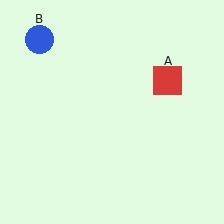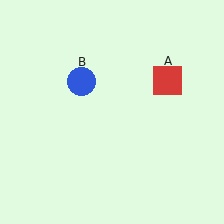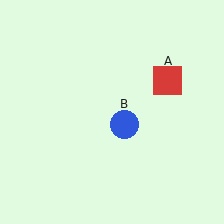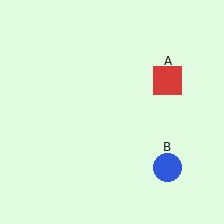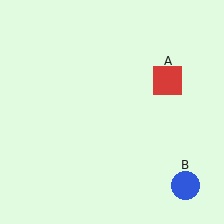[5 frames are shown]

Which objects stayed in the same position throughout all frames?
Red square (object A) remained stationary.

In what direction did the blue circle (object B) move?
The blue circle (object B) moved down and to the right.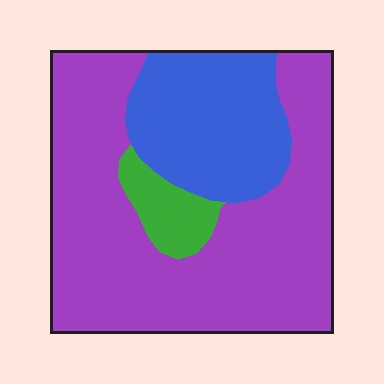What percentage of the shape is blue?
Blue covers 26% of the shape.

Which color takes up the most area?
Purple, at roughly 65%.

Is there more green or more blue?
Blue.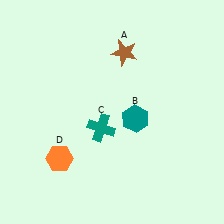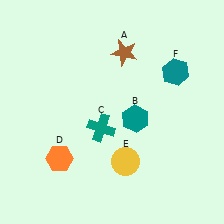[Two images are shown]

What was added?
A yellow circle (E), a teal hexagon (F) were added in Image 2.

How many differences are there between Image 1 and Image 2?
There are 2 differences between the two images.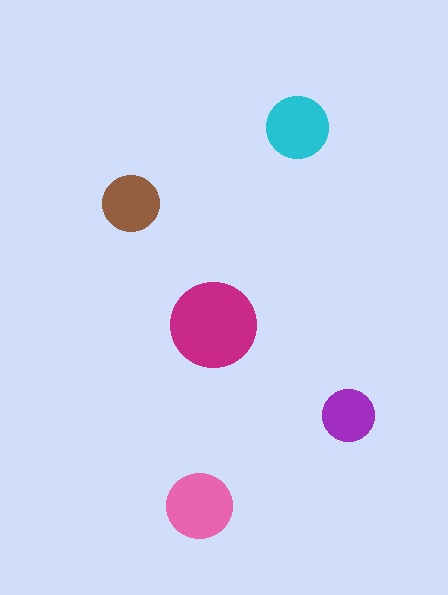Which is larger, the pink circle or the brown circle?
The pink one.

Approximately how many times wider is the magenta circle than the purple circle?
About 1.5 times wider.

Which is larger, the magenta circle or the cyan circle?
The magenta one.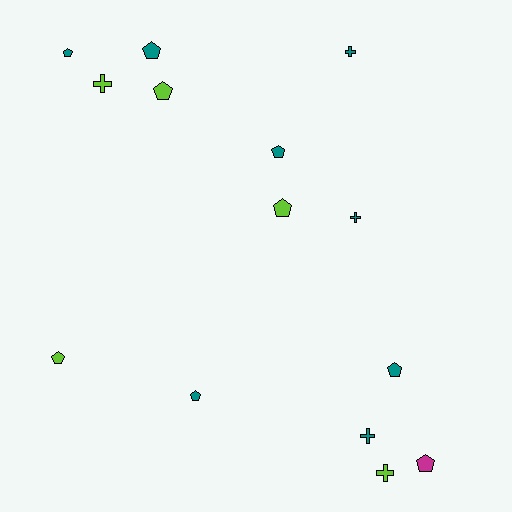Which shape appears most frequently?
Pentagon, with 9 objects.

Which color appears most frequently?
Teal, with 8 objects.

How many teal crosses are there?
There are 3 teal crosses.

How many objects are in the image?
There are 14 objects.